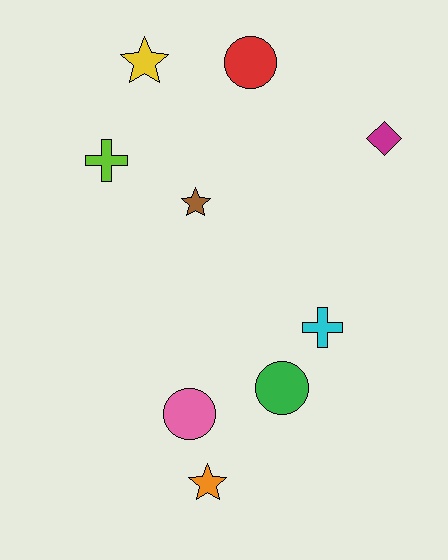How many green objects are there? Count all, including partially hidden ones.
There is 1 green object.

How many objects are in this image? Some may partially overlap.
There are 9 objects.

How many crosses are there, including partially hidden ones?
There are 2 crosses.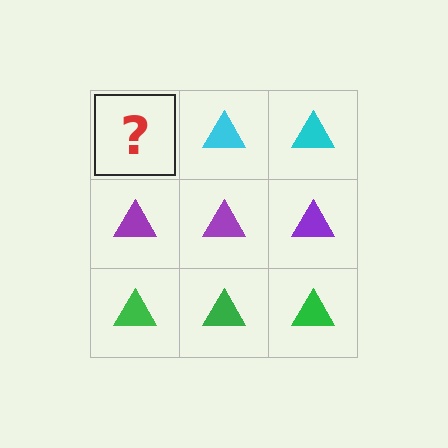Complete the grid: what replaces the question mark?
The question mark should be replaced with a cyan triangle.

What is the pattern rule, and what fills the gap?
The rule is that each row has a consistent color. The gap should be filled with a cyan triangle.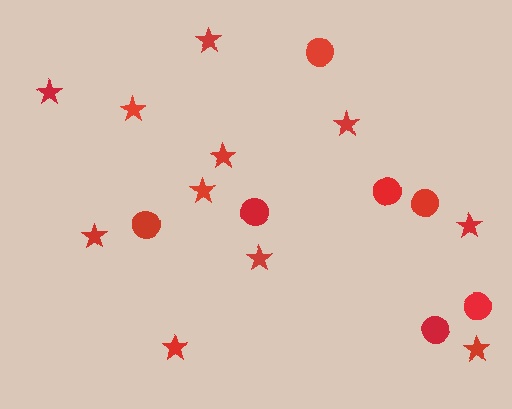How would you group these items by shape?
There are 2 groups: one group of circles (7) and one group of stars (11).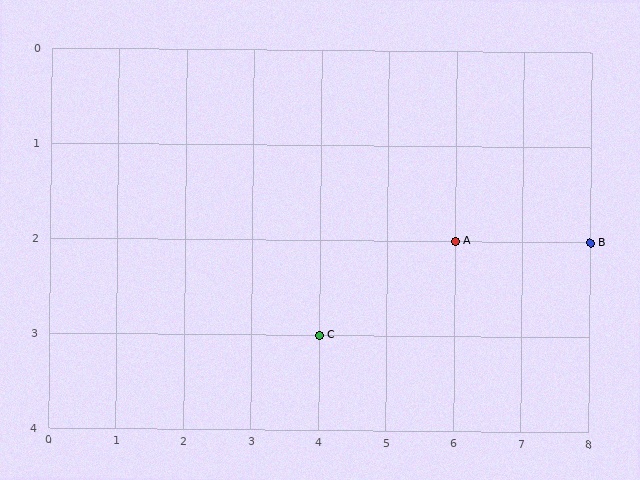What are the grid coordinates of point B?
Point B is at grid coordinates (8, 2).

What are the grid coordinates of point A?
Point A is at grid coordinates (6, 2).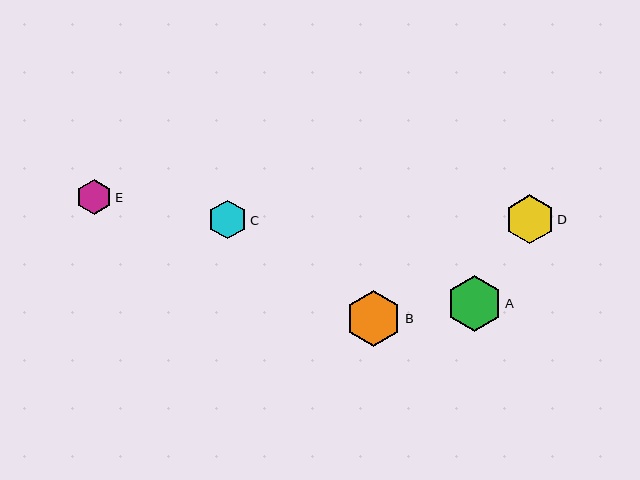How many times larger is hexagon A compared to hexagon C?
Hexagon A is approximately 1.4 times the size of hexagon C.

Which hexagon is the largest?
Hexagon B is the largest with a size of approximately 56 pixels.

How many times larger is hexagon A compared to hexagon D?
Hexagon A is approximately 1.1 times the size of hexagon D.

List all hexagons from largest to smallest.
From largest to smallest: B, A, D, C, E.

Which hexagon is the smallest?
Hexagon E is the smallest with a size of approximately 36 pixels.